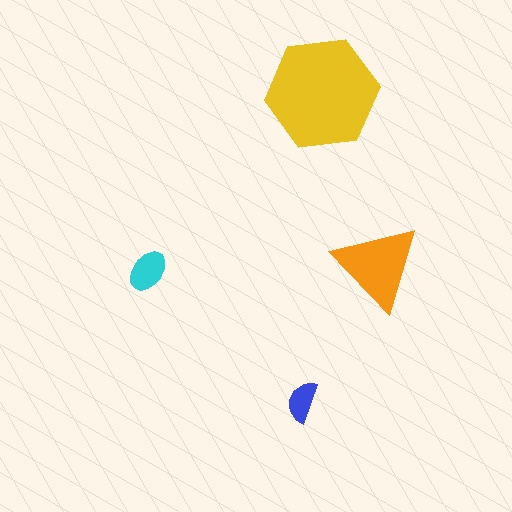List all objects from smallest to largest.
The blue semicircle, the cyan ellipse, the orange triangle, the yellow hexagon.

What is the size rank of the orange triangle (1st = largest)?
2nd.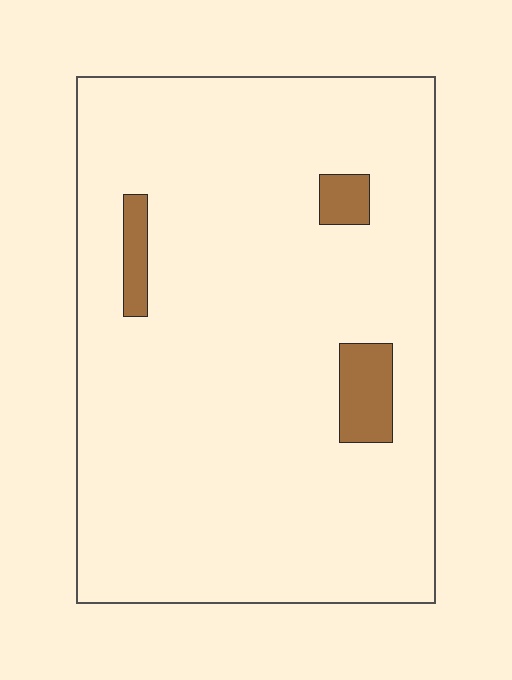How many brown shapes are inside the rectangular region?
3.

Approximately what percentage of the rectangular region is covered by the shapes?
Approximately 5%.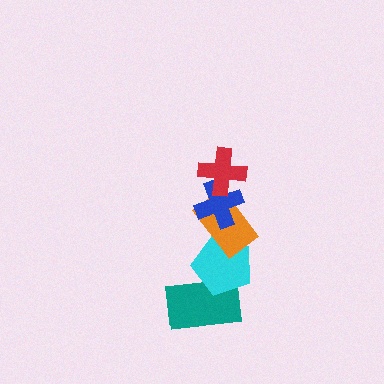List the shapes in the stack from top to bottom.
From top to bottom: the red cross, the blue cross, the orange rectangle, the cyan pentagon, the teal rectangle.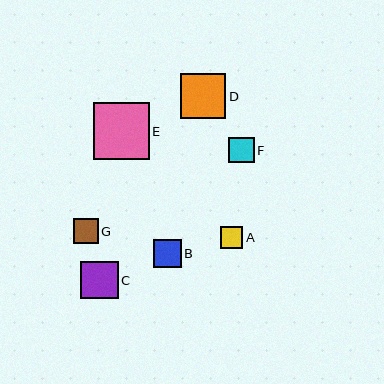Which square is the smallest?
Square A is the smallest with a size of approximately 22 pixels.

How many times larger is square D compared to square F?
Square D is approximately 1.8 times the size of square F.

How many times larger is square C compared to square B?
Square C is approximately 1.4 times the size of square B.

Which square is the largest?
Square E is the largest with a size of approximately 56 pixels.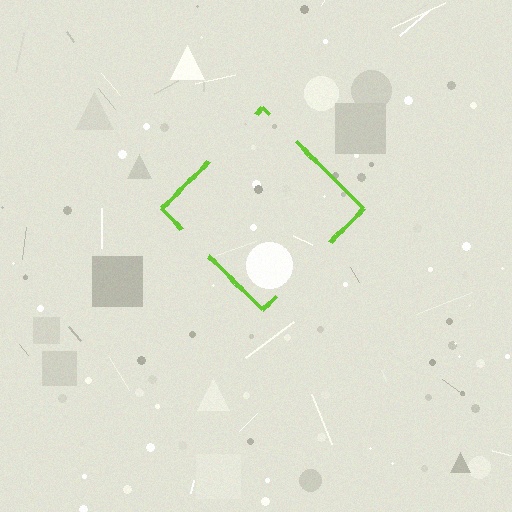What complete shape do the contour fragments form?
The contour fragments form a diamond.